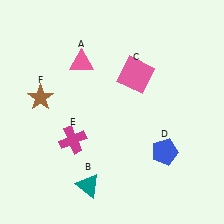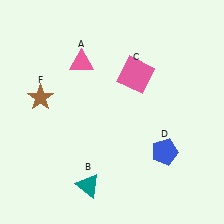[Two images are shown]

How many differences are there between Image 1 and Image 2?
There is 1 difference between the two images.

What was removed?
The magenta cross (E) was removed in Image 2.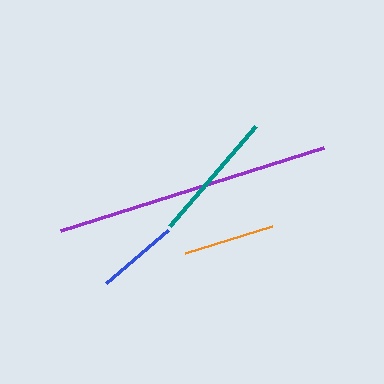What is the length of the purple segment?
The purple segment is approximately 276 pixels long.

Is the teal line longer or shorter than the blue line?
The teal line is longer than the blue line.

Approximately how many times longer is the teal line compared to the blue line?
The teal line is approximately 1.6 times the length of the blue line.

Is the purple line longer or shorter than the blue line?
The purple line is longer than the blue line.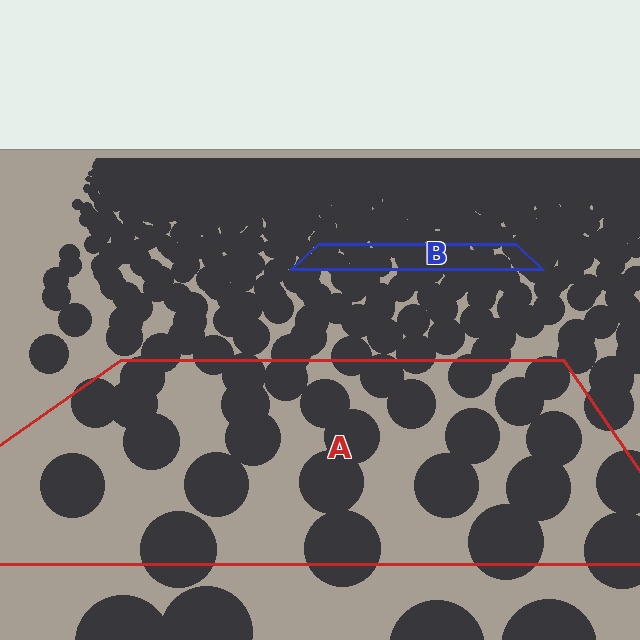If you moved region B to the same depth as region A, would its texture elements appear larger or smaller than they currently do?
They would appear larger. At a closer depth, the same texture elements are projected at a bigger on-screen size.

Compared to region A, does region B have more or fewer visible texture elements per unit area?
Region B has more texture elements per unit area — they are packed more densely because it is farther away.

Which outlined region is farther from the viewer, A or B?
Region B is farther from the viewer — the texture elements inside it appear smaller and more densely packed.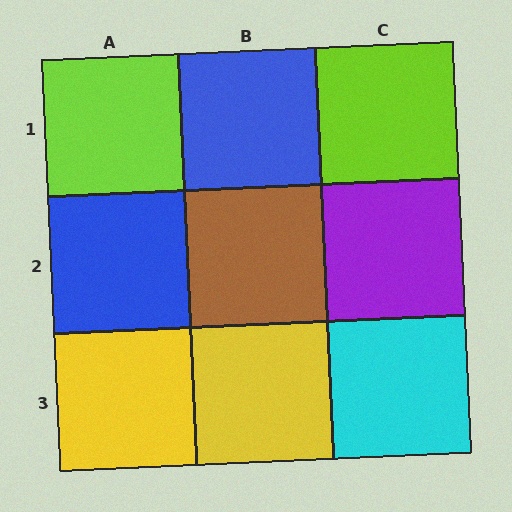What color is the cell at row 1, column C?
Lime.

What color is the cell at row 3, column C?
Cyan.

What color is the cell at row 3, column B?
Yellow.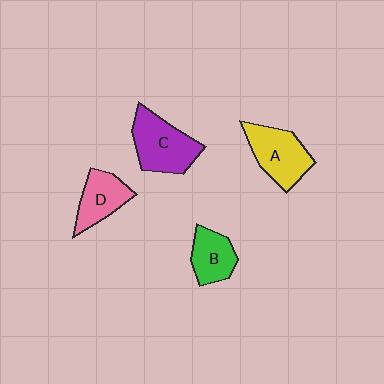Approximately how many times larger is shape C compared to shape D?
Approximately 1.4 times.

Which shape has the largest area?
Shape C (purple).